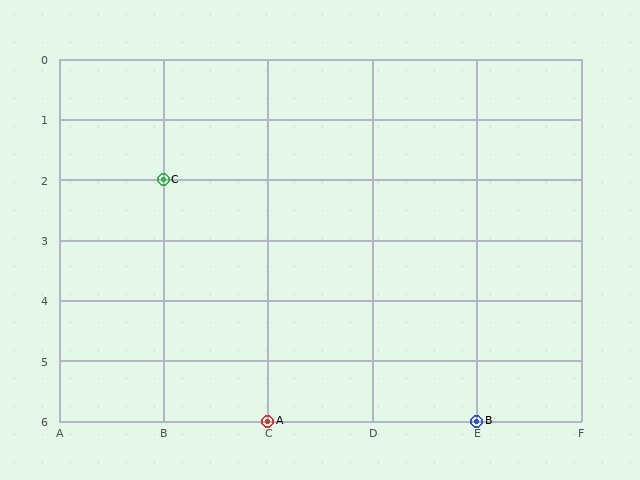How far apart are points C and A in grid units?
Points C and A are 1 column and 4 rows apart (about 4.1 grid units diagonally).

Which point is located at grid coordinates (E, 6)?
Point B is at (E, 6).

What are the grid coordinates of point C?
Point C is at grid coordinates (B, 2).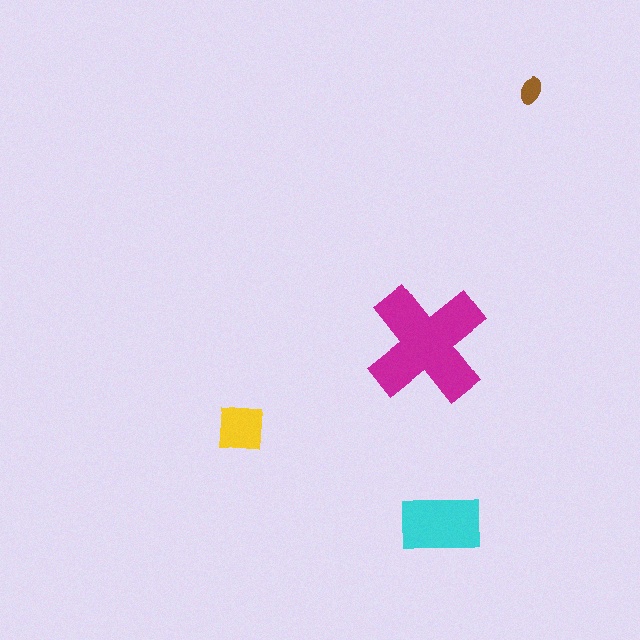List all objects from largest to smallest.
The magenta cross, the cyan rectangle, the yellow square, the brown ellipse.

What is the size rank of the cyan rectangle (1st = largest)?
2nd.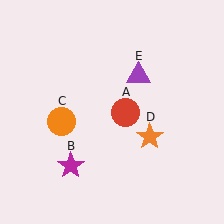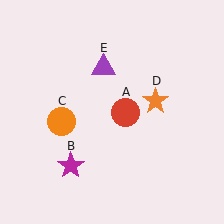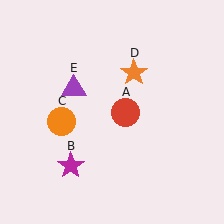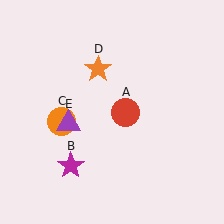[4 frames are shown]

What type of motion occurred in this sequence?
The orange star (object D), purple triangle (object E) rotated counterclockwise around the center of the scene.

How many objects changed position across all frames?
2 objects changed position: orange star (object D), purple triangle (object E).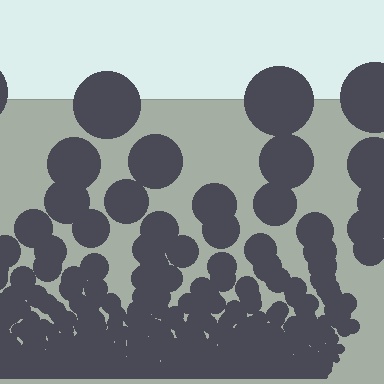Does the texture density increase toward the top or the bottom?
Density increases toward the bottom.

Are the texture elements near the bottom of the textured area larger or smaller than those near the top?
Smaller. The gradient is inverted — elements near the bottom are smaller and denser.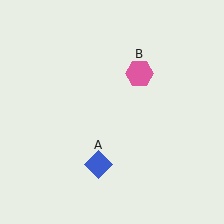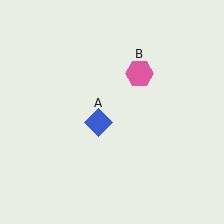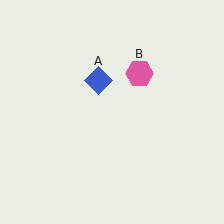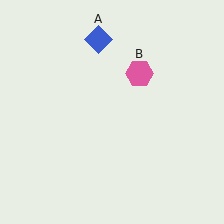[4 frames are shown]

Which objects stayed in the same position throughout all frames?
Pink hexagon (object B) remained stationary.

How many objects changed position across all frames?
1 object changed position: blue diamond (object A).